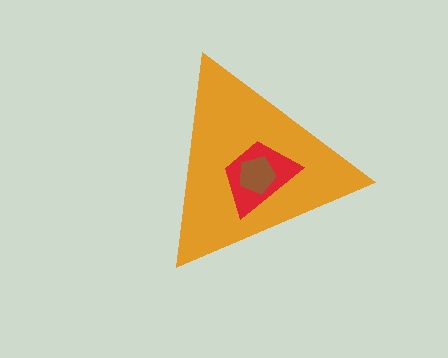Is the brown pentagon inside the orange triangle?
Yes.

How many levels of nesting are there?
3.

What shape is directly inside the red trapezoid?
The brown pentagon.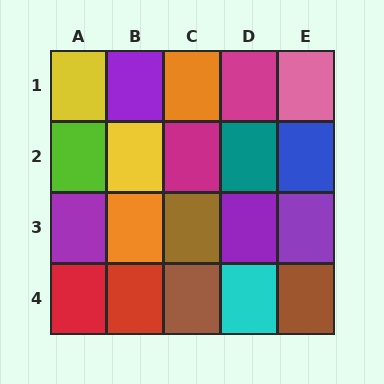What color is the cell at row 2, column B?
Yellow.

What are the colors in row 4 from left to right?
Red, red, brown, cyan, brown.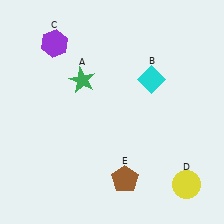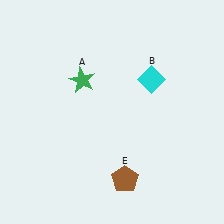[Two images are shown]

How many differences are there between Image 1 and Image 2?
There are 2 differences between the two images.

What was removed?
The purple hexagon (C), the yellow circle (D) were removed in Image 2.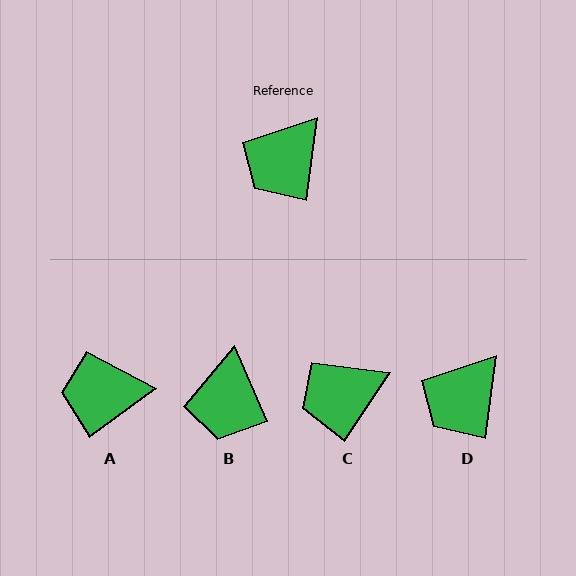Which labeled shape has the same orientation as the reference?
D.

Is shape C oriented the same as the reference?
No, it is off by about 26 degrees.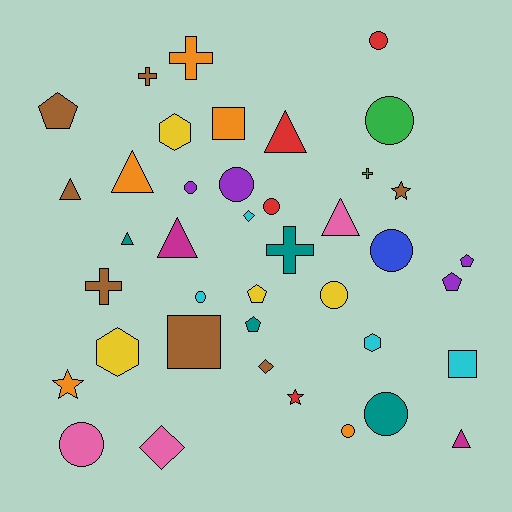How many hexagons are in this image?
There are 3 hexagons.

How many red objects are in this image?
There are 4 red objects.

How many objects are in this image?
There are 40 objects.